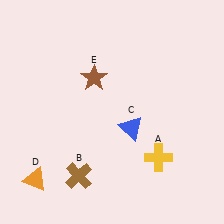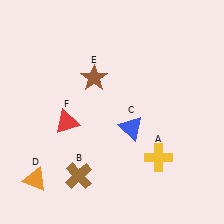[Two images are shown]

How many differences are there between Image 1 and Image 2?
There is 1 difference between the two images.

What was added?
A red triangle (F) was added in Image 2.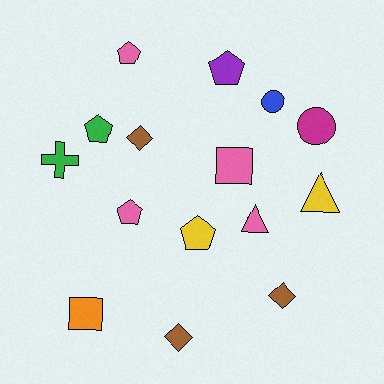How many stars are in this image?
There are no stars.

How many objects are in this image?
There are 15 objects.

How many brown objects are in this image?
There are 3 brown objects.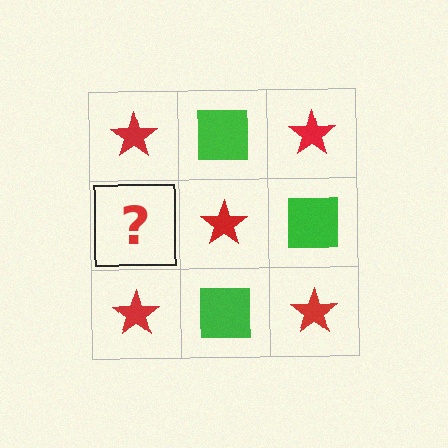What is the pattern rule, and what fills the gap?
The rule is that it alternates red star and green square in a checkerboard pattern. The gap should be filled with a green square.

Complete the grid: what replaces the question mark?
The question mark should be replaced with a green square.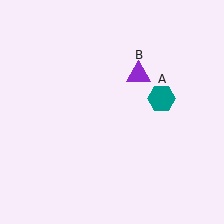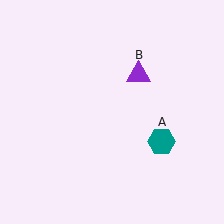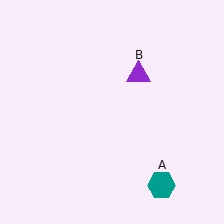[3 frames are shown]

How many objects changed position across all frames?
1 object changed position: teal hexagon (object A).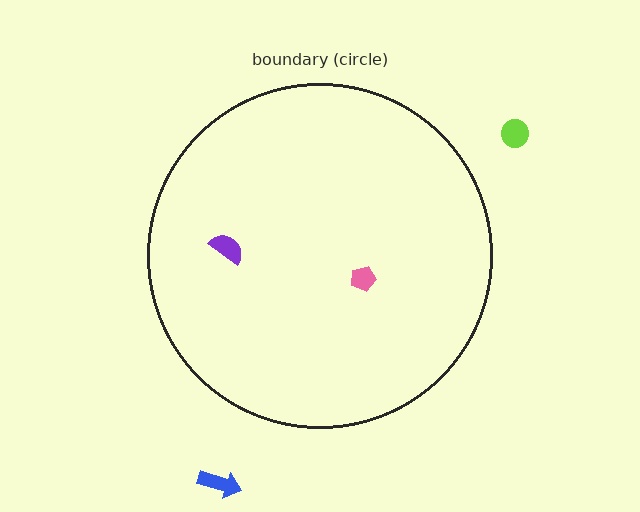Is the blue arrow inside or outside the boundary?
Outside.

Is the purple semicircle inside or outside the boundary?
Inside.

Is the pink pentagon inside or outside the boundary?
Inside.